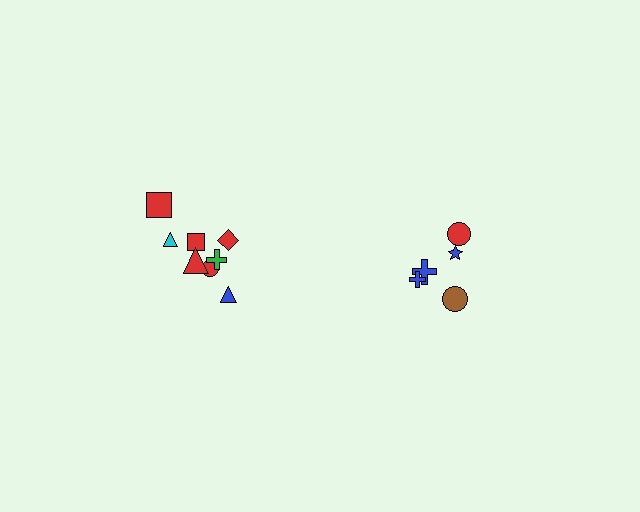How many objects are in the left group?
There are 8 objects.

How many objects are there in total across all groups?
There are 13 objects.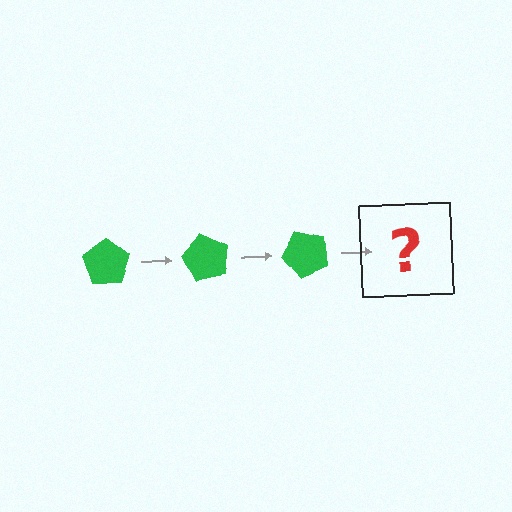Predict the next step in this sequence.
The next step is a green pentagon rotated 180 degrees.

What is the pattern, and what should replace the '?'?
The pattern is that the pentagon rotates 60 degrees each step. The '?' should be a green pentagon rotated 180 degrees.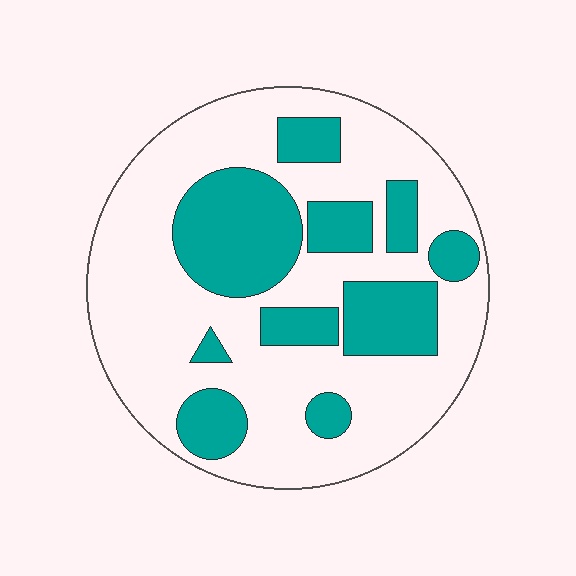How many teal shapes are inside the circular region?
10.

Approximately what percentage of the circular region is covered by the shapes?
Approximately 30%.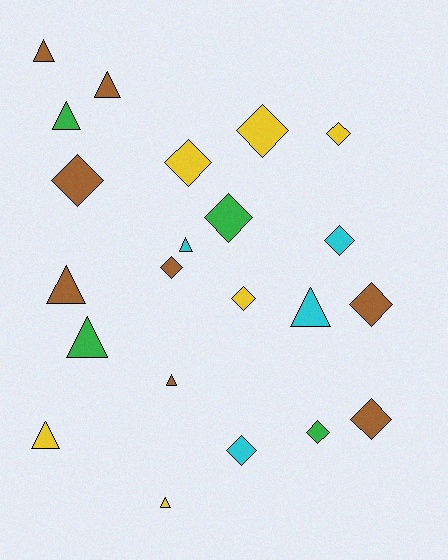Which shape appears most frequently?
Diamond, with 12 objects.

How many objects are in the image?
There are 22 objects.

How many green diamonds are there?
There are 2 green diamonds.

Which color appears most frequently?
Brown, with 8 objects.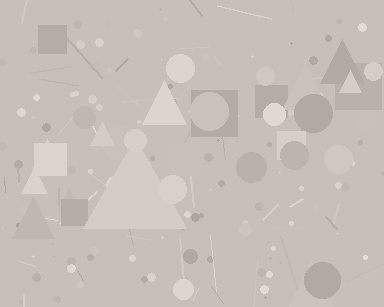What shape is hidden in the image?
A triangle is hidden in the image.